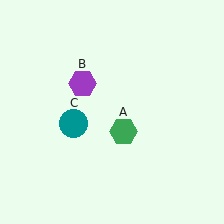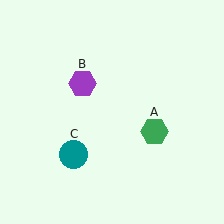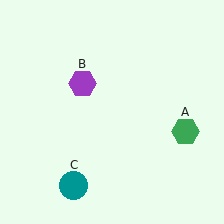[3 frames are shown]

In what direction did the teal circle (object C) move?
The teal circle (object C) moved down.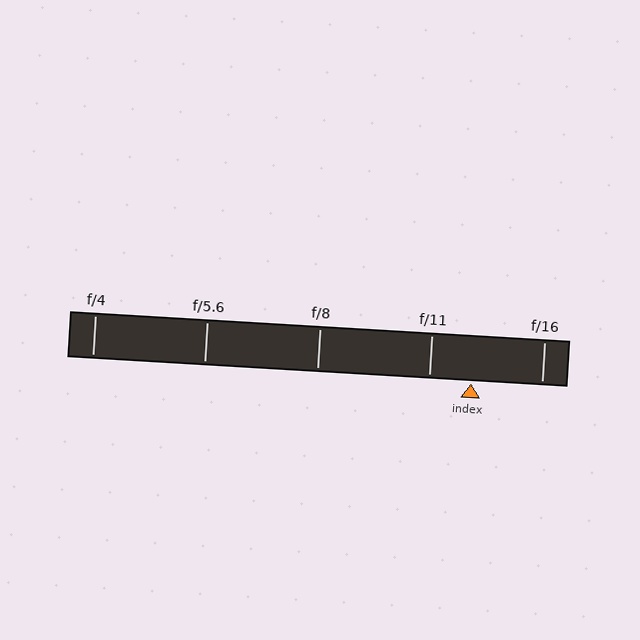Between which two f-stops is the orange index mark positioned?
The index mark is between f/11 and f/16.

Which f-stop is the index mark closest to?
The index mark is closest to f/11.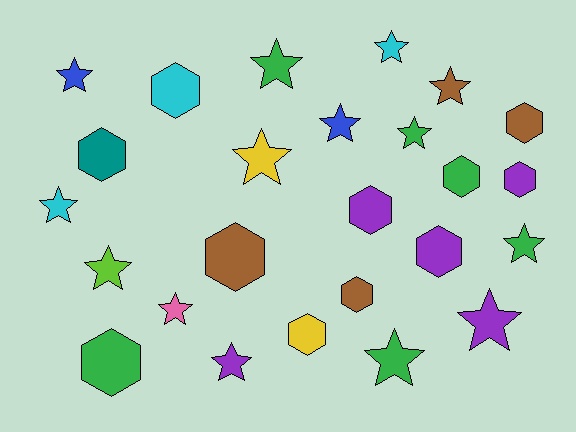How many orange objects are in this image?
There are no orange objects.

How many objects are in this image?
There are 25 objects.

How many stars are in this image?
There are 14 stars.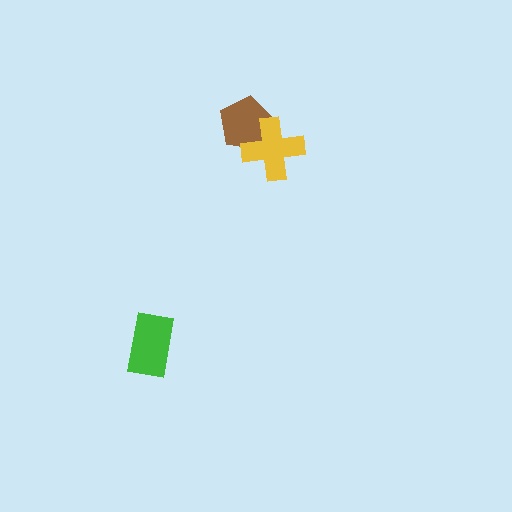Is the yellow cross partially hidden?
No, no other shape covers it.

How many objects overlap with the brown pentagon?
1 object overlaps with the brown pentagon.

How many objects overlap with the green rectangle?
0 objects overlap with the green rectangle.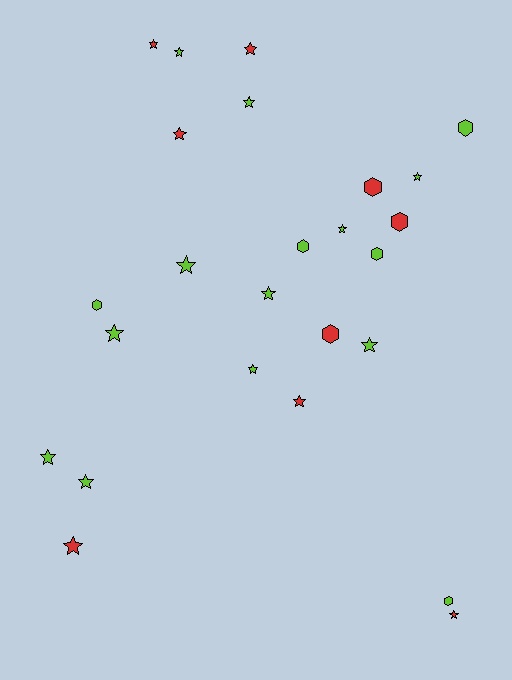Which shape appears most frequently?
Star, with 17 objects.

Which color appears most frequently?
Lime, with 16 objects.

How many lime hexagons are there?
There are 5 lime hexagons.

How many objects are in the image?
There are 25 objects.